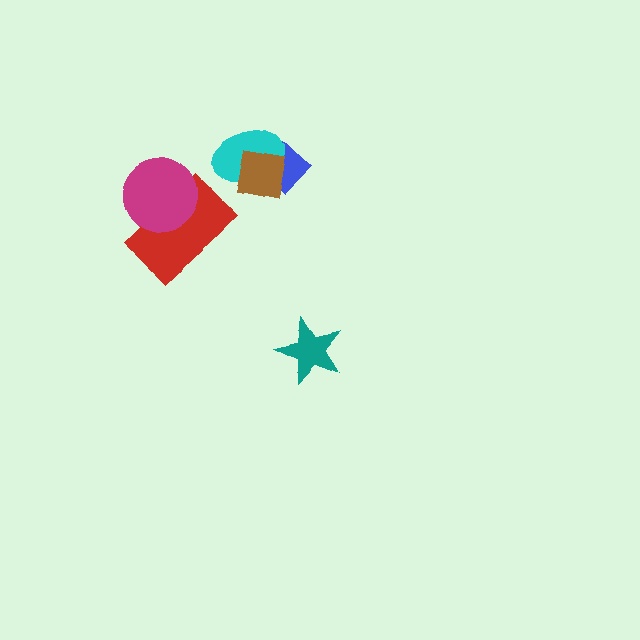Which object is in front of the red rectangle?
The magenta circle is in front of the red rectangle.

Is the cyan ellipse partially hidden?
Yes, it is partially covered by another shape.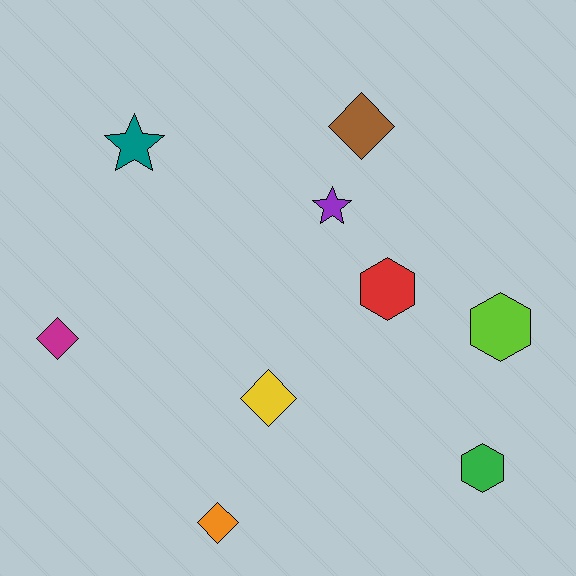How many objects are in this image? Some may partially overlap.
There are 9 objects.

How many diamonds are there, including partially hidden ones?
There are 4 diamonds.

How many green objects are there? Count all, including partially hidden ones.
There is 1 green object.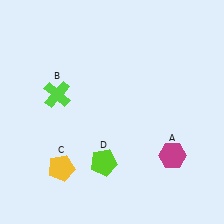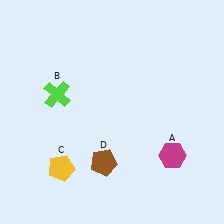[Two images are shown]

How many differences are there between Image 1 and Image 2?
There is 1 difference between the two images.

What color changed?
The pentagon (D) changed from lime in Image 1 to brown in Image 2.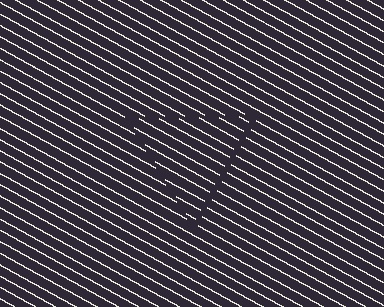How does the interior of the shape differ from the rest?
The interior of the shape contains the same grating, shifted by half a period — the contour is defined by the phase discontinuity where line-ends from the inner and outer gratings abut.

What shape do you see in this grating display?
An illusory triangle. The interior of the shape contains the same grating, shifted by half a period — the contour is defined by the phase discontinuity where line-ends from the inner and outer gratings abut.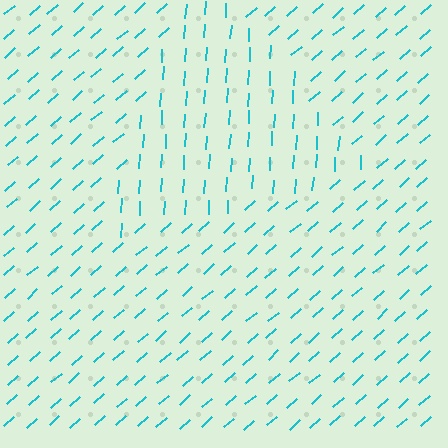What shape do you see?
I see a triangle.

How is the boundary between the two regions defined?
The boundary is defined purely by a change in line orientation (approximately 45 degrees difference). All lines are the same color and thickness.